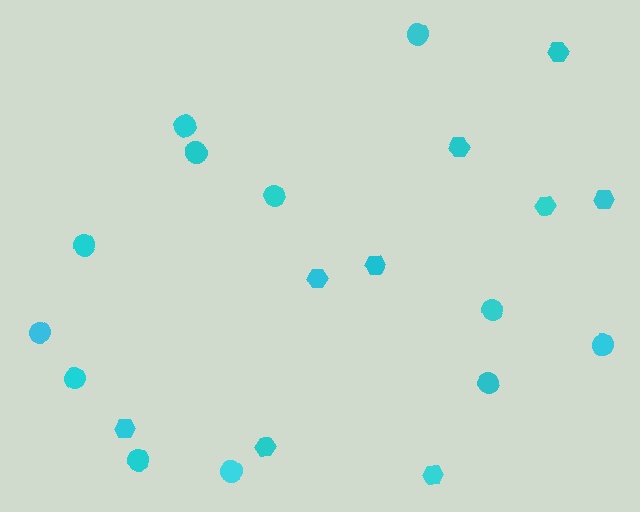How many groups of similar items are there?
There are 2 groups: one group of hexagons (9) and one group of circles (12).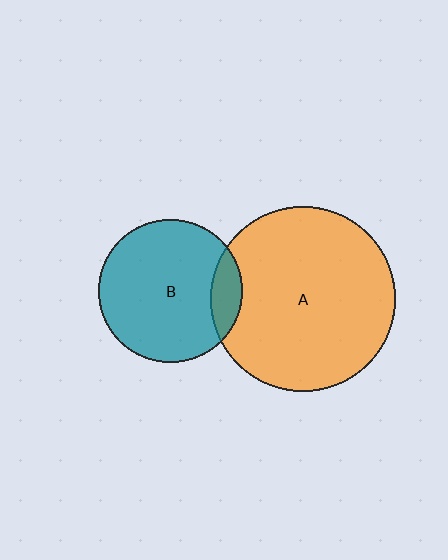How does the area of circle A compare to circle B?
Approximately 1.7 times.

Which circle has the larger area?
Circle A (orange).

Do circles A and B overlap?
Yes.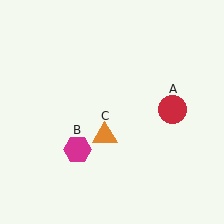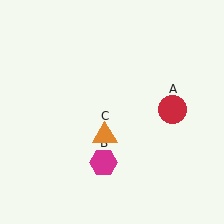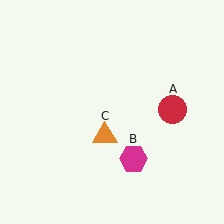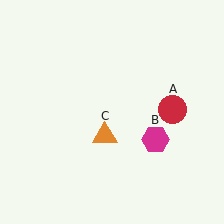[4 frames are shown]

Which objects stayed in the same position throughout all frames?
Red circle (object A) and orange triangle (object C) remained stationary.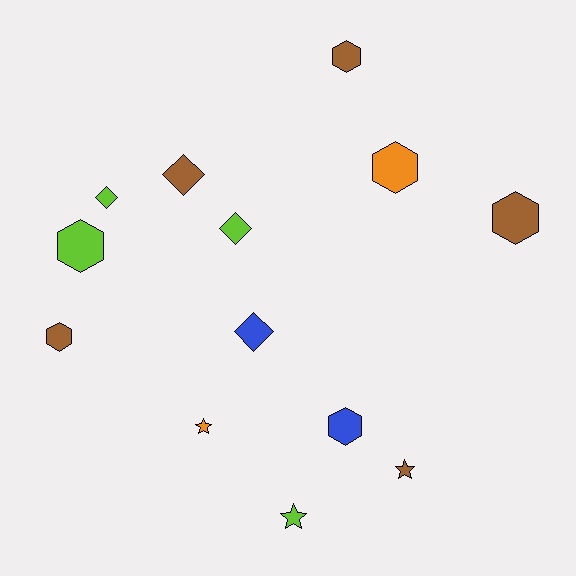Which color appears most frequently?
Brown, with 5 objects.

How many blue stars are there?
There are no blue stars.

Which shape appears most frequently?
Hexagon, with 6 objects.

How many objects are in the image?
There are 13 objects.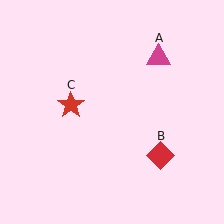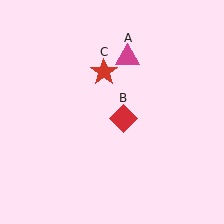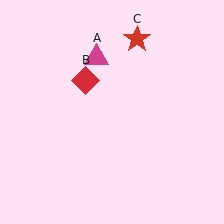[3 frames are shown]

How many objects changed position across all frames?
3 objects changed position: magenta triangle (object A), red diamond (object B), red star (object C).